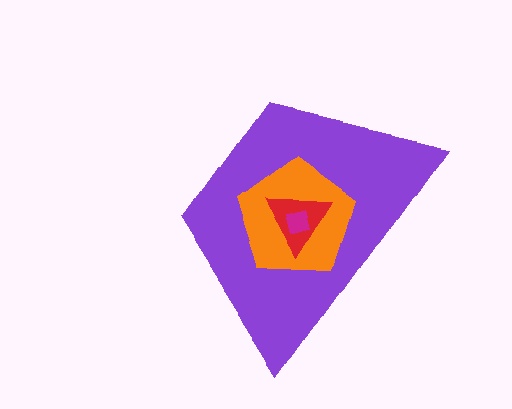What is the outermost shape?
The purple trapezoid.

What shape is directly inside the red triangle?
The magenta square.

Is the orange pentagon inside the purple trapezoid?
Yes.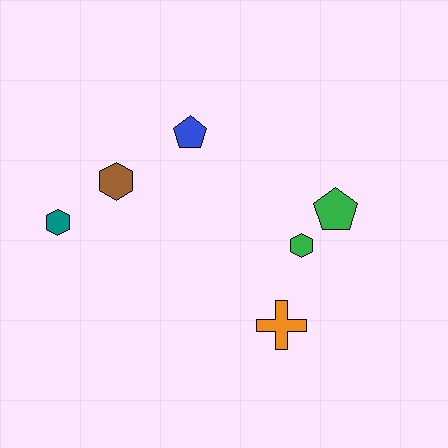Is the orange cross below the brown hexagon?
Yes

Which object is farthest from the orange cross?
The teal hexagon is farthest from the orange cross.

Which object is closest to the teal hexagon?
The brown hexagon is closest to the teal hexagon.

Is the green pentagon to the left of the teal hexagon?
No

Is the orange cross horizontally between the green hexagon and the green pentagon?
No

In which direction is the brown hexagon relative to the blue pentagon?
The brown hexagon is to the left of the blue pentagon.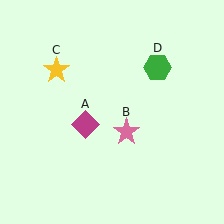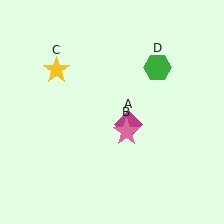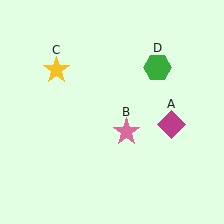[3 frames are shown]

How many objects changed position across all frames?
1 object changed position: magenta diamond (object A).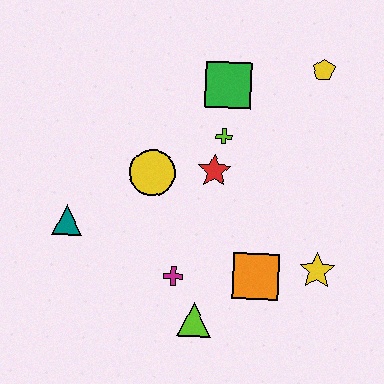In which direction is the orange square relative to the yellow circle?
The orange square is to the right of the yellow circle.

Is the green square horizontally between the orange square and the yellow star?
No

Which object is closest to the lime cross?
The red star is closest to the lime cross.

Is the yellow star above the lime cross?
No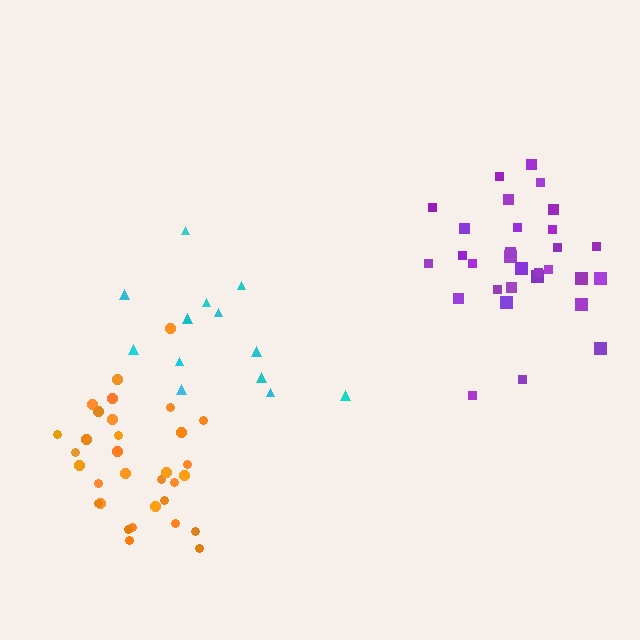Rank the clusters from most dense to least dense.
purple, orange, cyan.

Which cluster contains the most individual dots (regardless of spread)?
Orange (32).